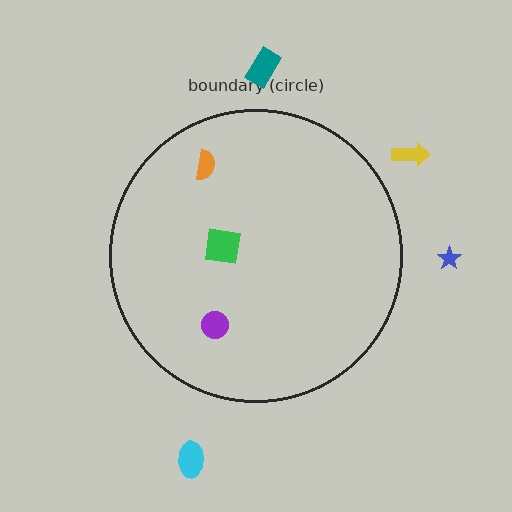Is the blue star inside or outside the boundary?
Outside.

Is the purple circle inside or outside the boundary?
Inside.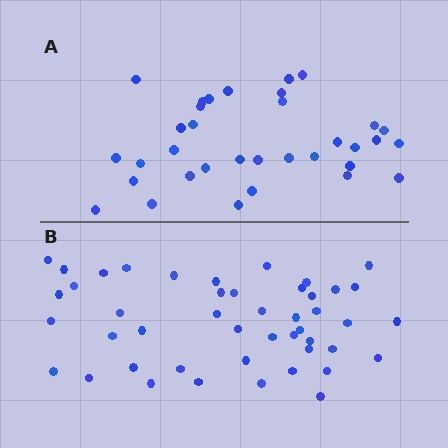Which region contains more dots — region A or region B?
Region B (the bottom region) has more dots.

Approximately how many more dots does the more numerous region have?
Region B has roughly 12 or so more dots than region A.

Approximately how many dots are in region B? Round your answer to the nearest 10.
About 50 dots. (The exact count is 46, which rounds to 50.)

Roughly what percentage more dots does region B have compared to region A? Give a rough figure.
About 35% more.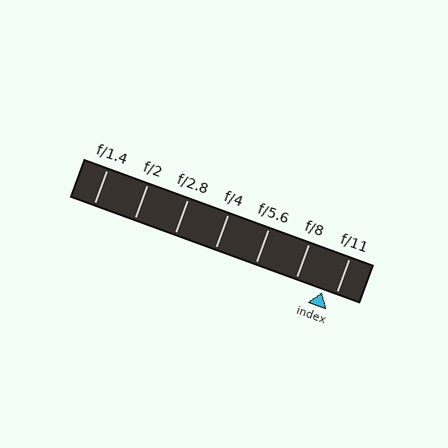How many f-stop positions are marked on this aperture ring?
There are 7 f-stop positions marked.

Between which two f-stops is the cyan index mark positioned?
The index mark is between f/8 and f/11.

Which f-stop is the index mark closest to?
The index mark is closest to f/11.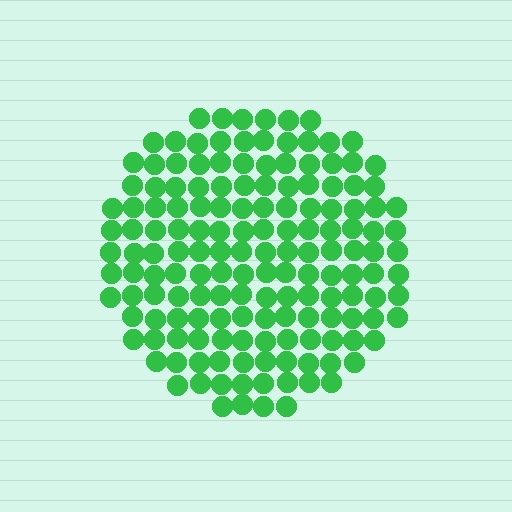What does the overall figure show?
The overall figure shows a circle.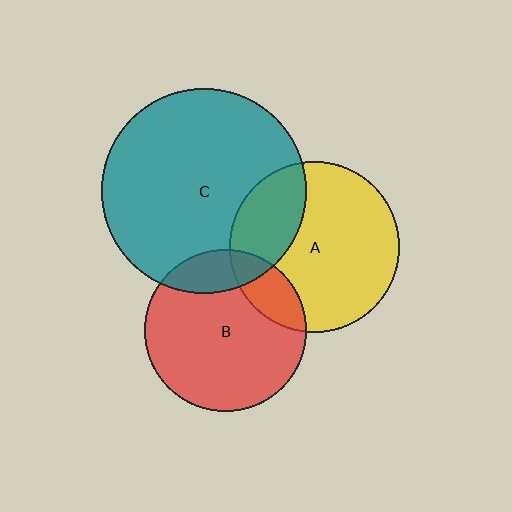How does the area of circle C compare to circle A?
Approximately 1.5 times.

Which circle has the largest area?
Circle C (teal).